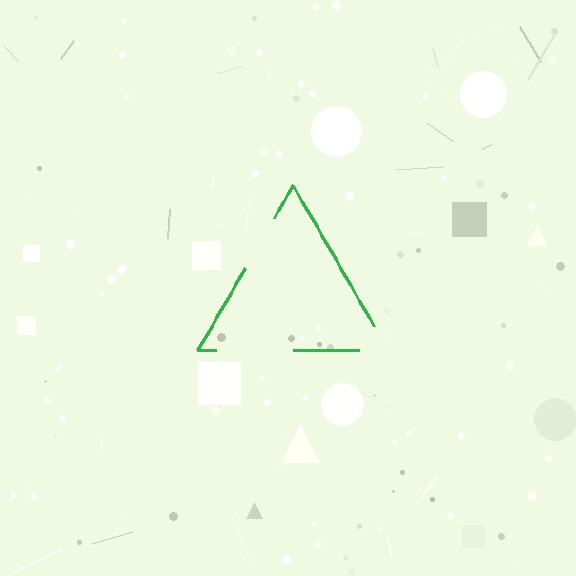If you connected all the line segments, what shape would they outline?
They would outline a triangle.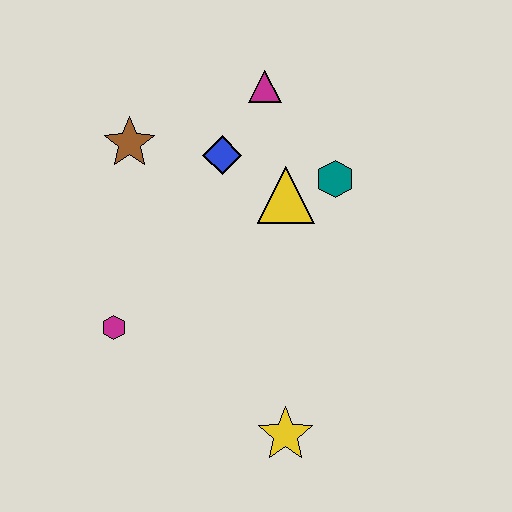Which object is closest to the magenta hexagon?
The brown star is closest to the magenta hexagon.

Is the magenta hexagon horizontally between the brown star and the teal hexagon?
No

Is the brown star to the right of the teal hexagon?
No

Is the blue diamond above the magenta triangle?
No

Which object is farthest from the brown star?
The yellow star is farthest from the brown star.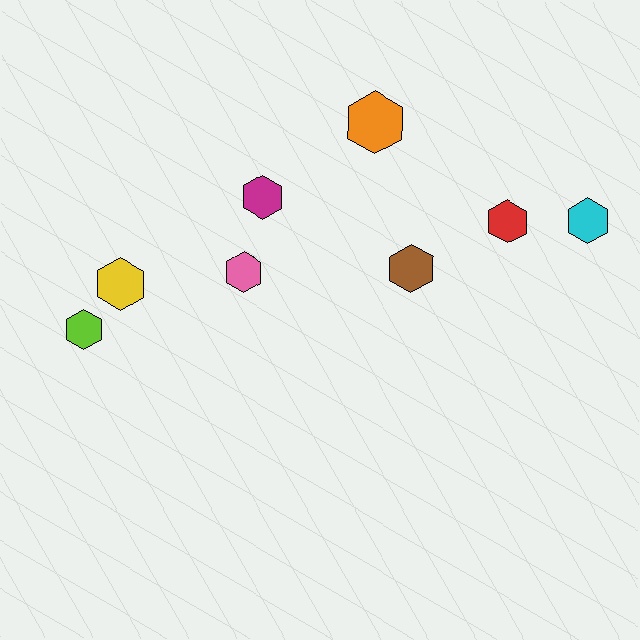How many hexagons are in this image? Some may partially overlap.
There are 8 hexagons.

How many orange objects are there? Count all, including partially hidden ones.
There is 1 orange object.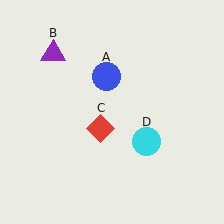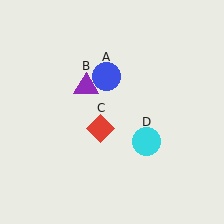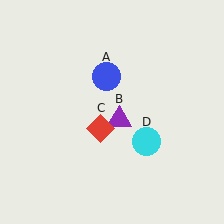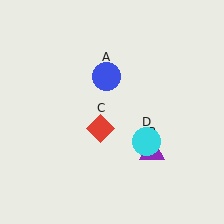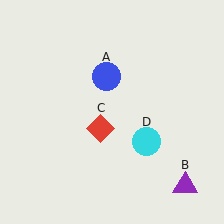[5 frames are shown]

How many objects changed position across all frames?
1 object changed position: purple triangle (object B).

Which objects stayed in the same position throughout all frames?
Blue circle (object A) and red diamond (object C) and cyan circle (object D) remained stationary.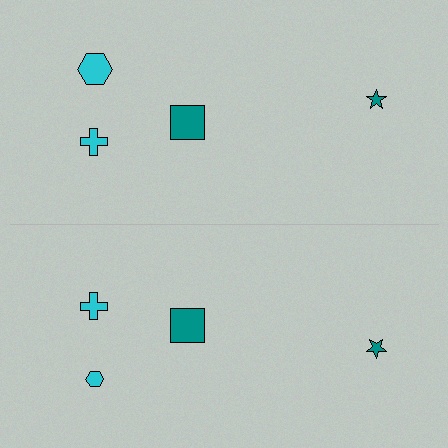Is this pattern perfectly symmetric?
No, the pattern is not perfectly symmetric. The cyan hexagon on the bottom side has a different size than its mirror counterpart.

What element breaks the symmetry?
The cyan hexagon on the bottom side has a different size than its mirror counterpart.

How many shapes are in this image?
There are 8 shapes in this image.